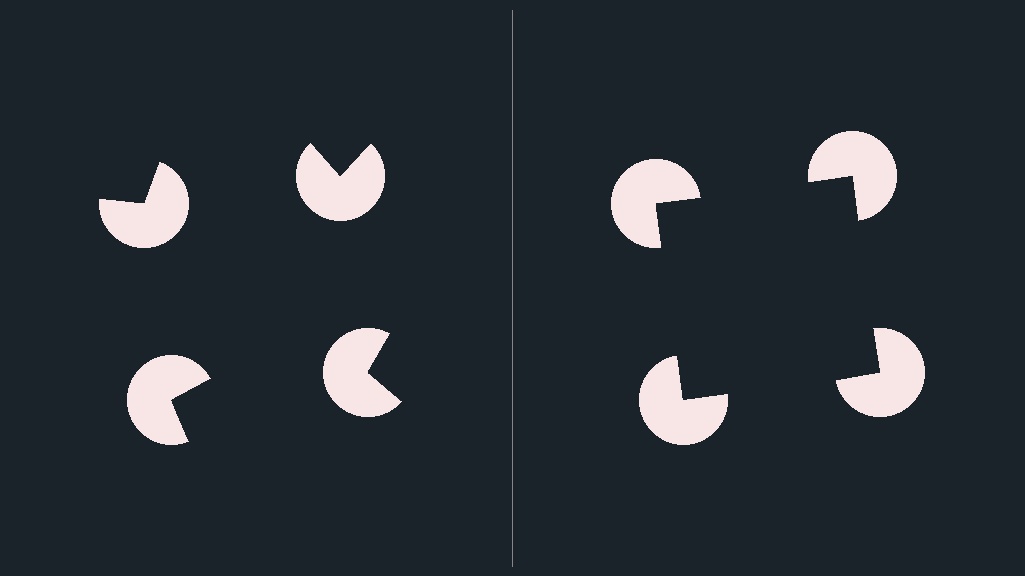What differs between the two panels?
The pac-man discs are positioned identically on both sides; only the wedge orientations differ. On the right they align to a square; on the left they are misaligned.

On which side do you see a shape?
An illusory square appears on the right side. On the left side the wedge cuts are rotated, so no coherent shape forms.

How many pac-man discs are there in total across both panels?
8 — 4 on each side.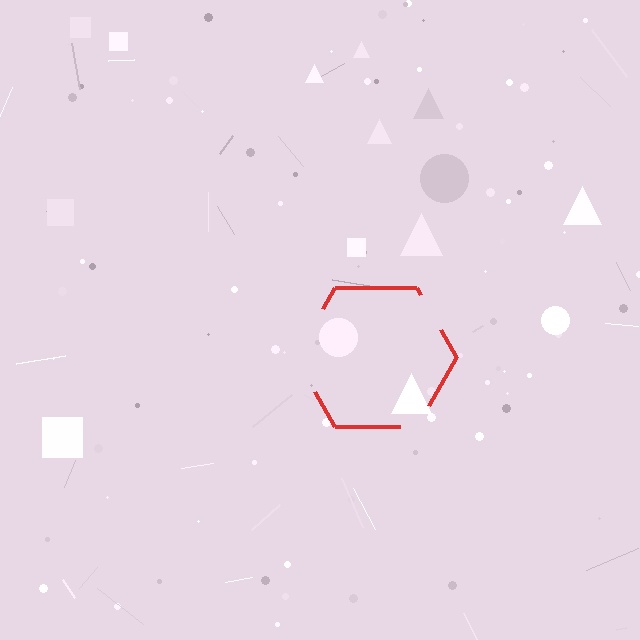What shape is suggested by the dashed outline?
The dashed outline suggests a hexagon.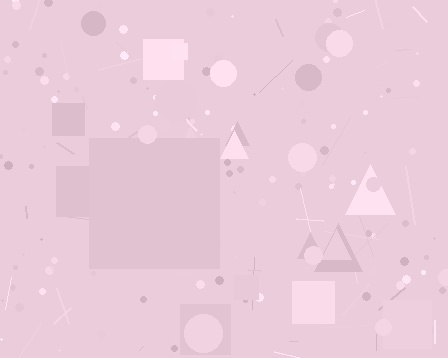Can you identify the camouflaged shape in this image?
The camouflaged shape is a square.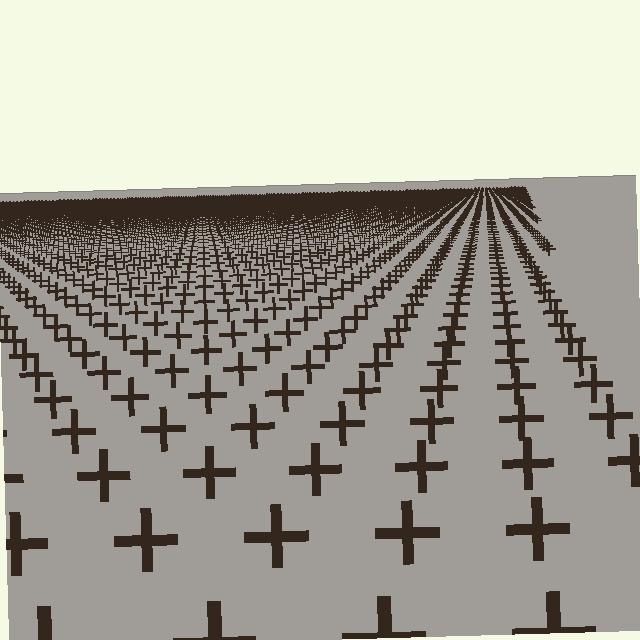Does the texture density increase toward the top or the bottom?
Density increases toward the top.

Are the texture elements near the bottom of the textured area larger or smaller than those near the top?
Larger. Near the bottom, elements are closer to the viewer and appear at a bigger on-screen size.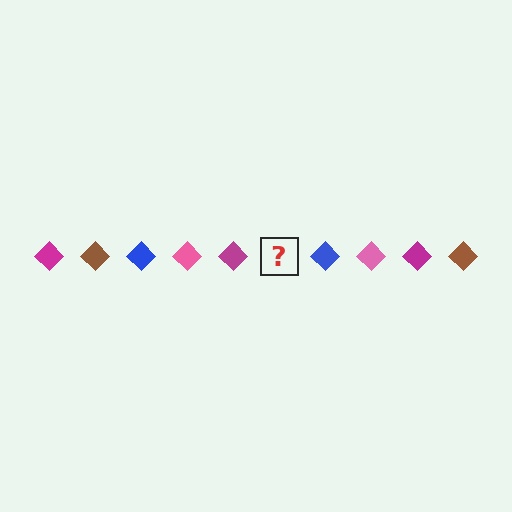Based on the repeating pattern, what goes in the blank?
The blank should be a brown diamond.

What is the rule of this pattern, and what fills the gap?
The rule is that the pattern cycles through magenta, brown, blue, pink diamonds. The gap should be filled with a brown diamond.